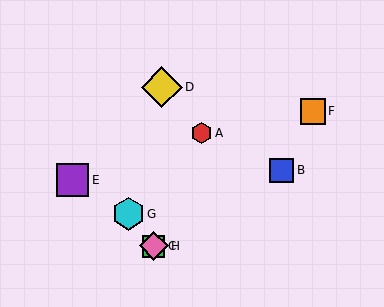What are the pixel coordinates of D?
Object D is at (162, 87).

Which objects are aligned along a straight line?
Objects A, C, H are aligned along a straight line.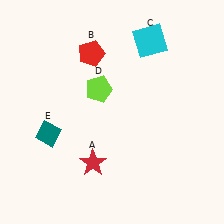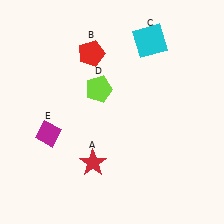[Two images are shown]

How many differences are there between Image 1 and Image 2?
There is 1 difference between the two images.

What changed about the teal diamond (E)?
In Image 1, E is teal. In Image 2, it changed to magenta.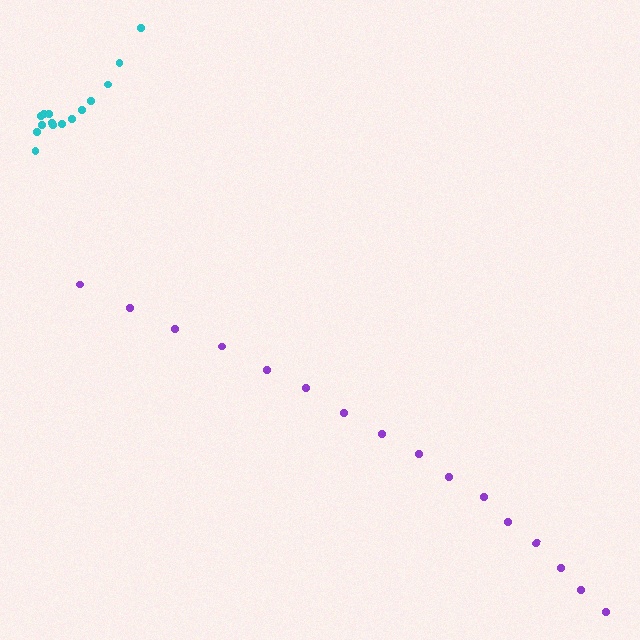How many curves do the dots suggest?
There are 2 distinct paths.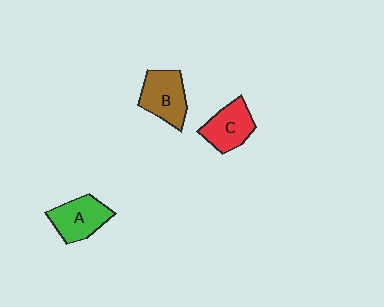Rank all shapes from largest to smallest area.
From largest to smallest: B (brown), A (green), C (red).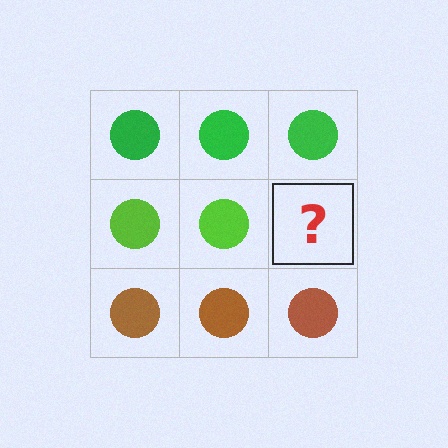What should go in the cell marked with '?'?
The missing cell should contain a lime circle.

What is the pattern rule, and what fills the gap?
The rule is that each row has a consistent color. The gap should be filled with a lime circle.